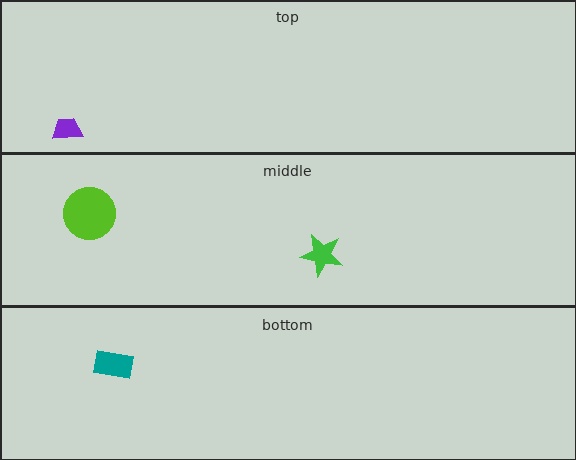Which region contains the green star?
The middle region.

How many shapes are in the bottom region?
1.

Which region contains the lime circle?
The middle region.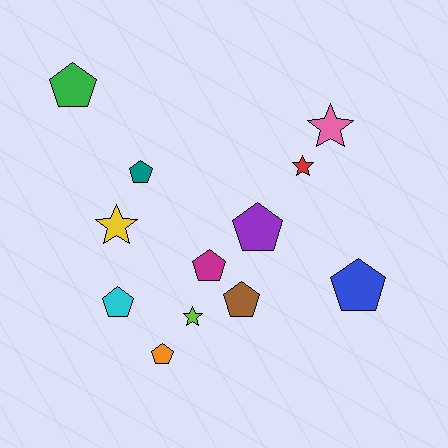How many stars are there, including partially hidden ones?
There are 4 stars.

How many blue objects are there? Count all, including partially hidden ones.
There is 1 blue object.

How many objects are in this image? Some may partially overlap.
There are 12 objects.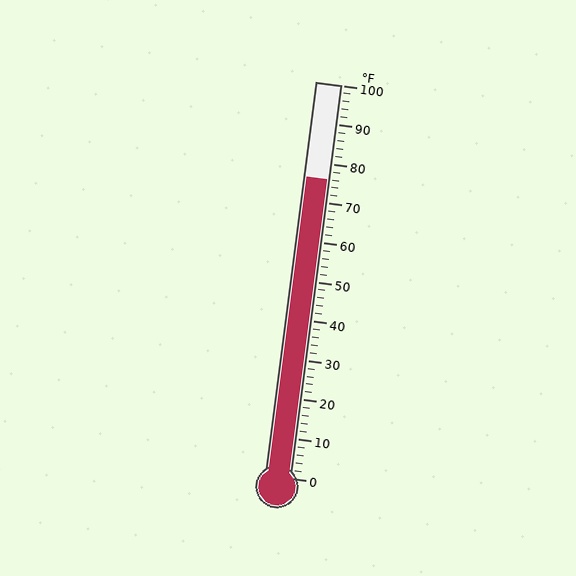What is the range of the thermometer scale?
The thermometer scale ranges from 0°F to 100°F.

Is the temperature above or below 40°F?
The temperature is above 40°F.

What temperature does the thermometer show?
The thermometer shows approximately 76°F.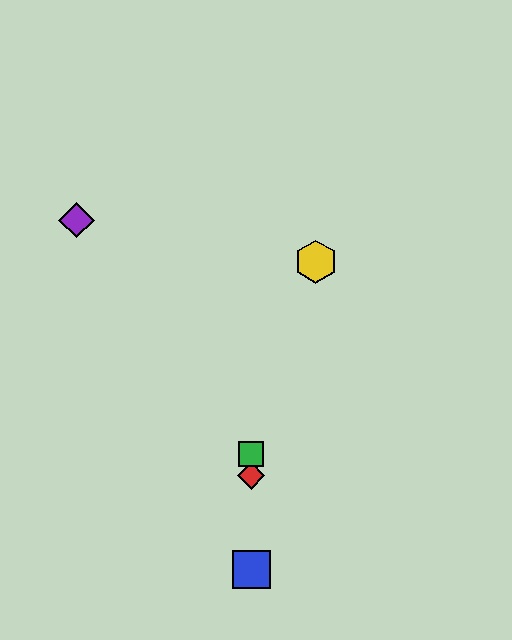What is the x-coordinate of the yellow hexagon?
The yellow hexagon is at x≈316.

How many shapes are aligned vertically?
3 shapes (the red diamond, the blue square, the green square) are aligned vertically.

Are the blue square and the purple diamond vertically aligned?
No, the blue square is at x≈251 and the purple diamond is at x≈76.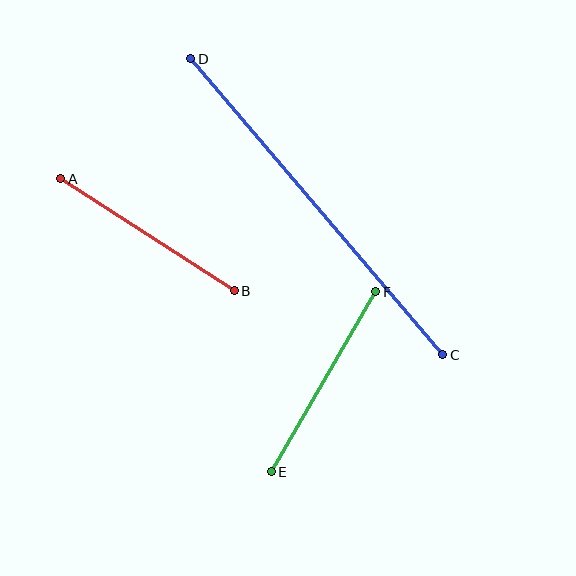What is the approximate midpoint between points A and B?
The midpoint is at approximately (148, 235) pixels.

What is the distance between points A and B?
The distance is approximately 206 pixels.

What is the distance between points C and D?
The distance is approximately 389 pixels.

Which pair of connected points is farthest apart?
Points C and D are farthest apart.